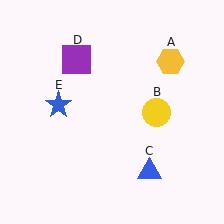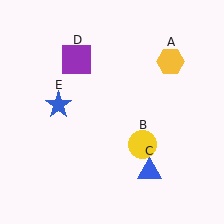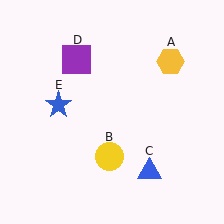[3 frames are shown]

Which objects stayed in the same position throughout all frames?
Yellow hexagon (object A) and blue triangle (object C) and purple square (object D) and blue star (object E) remained stationary.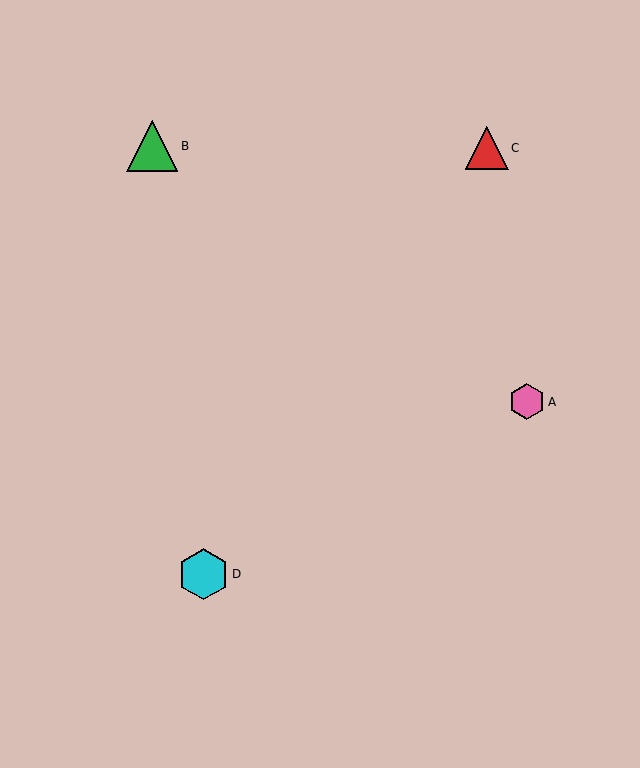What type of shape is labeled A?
Shape A is a pink hexagon.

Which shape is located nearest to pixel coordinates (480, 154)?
The red triangle (labeled C) at (487, 148) is nearest to that location.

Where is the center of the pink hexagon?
The center of the pink hexagon is at (527, 402).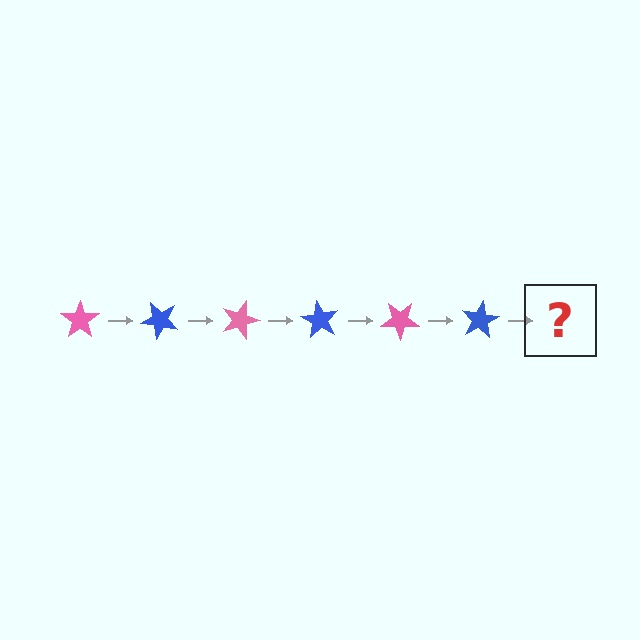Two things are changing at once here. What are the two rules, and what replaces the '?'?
The two rules are that it rotates 45 degrees each step and the color cycles through pink and blue. The '?' should be a pink star, rotated 270 degrees from the start.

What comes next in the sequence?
The next element should be a pink star, rotated 270 degrees from the start.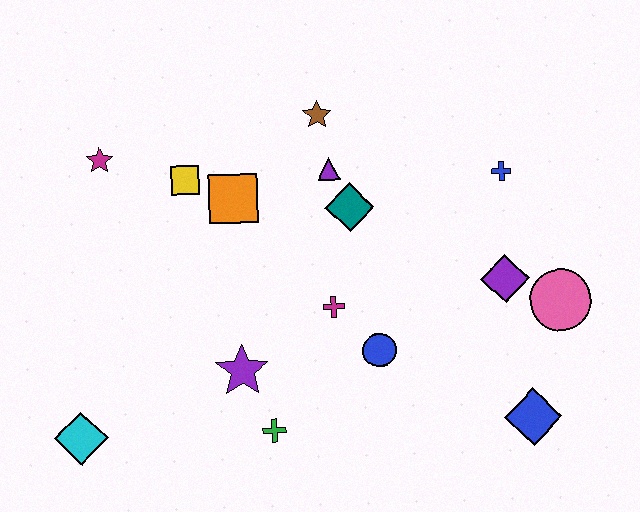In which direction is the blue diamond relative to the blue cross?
The blue diamond is below the blue cross.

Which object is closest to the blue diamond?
The pink circle is closest to the blue diamond.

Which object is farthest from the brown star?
The cyan diamond is farthest from the brown star.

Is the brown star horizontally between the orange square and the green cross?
No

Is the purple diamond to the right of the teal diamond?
Yes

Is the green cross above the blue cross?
No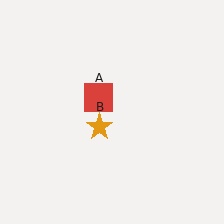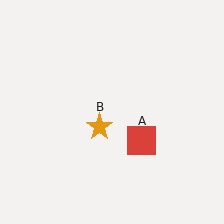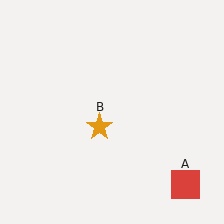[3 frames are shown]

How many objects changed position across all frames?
1 object changed position: red square (object A).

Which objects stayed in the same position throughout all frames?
Orange star (object B) remained stationary.